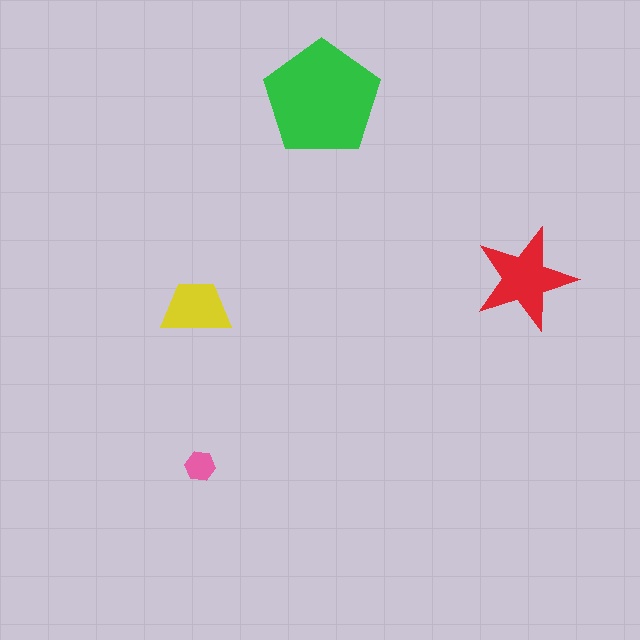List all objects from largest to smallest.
The green pentagon, the red star, the yellow trapezoid, the pink hexagon.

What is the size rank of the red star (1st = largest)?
2nd.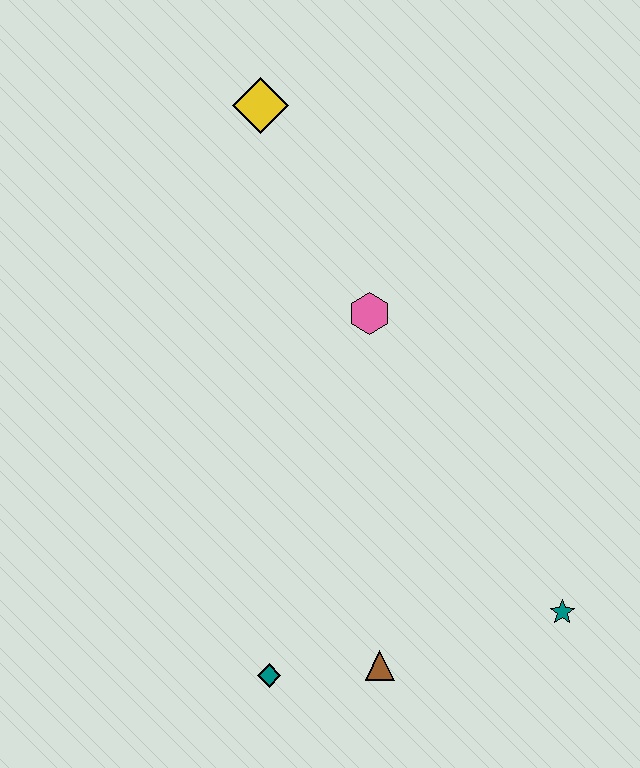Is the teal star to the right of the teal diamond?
Yes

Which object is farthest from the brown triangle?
The yellow diamond is farthest from the brown triangle.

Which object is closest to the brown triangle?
The teal diamond is closest to the brown triangle.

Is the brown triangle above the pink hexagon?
No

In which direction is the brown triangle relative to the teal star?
The brown triangle is to the left of the teal star.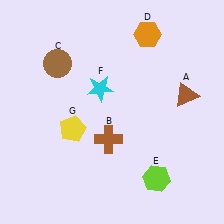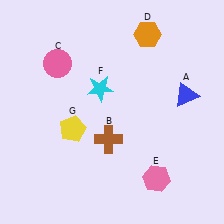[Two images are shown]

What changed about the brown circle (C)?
In Image 1, C is brown. In Image 2, it changed to pink.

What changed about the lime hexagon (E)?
In Image 1, E is lime. In Image 2, it changed to pink.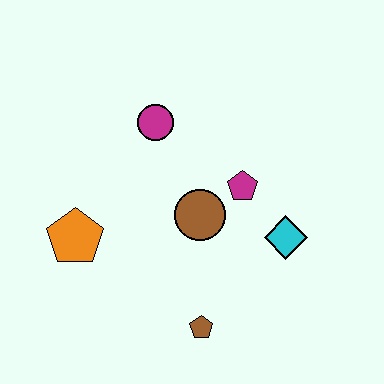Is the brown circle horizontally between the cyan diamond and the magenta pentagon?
No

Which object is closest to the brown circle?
The magenta pentagon is closest to the brown circle.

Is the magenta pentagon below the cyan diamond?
No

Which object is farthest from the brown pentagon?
The magenta circle is farthest from the brown pentagon.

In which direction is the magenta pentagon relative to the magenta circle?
The magenta pentagon is to the right of the magenta circle.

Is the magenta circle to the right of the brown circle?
No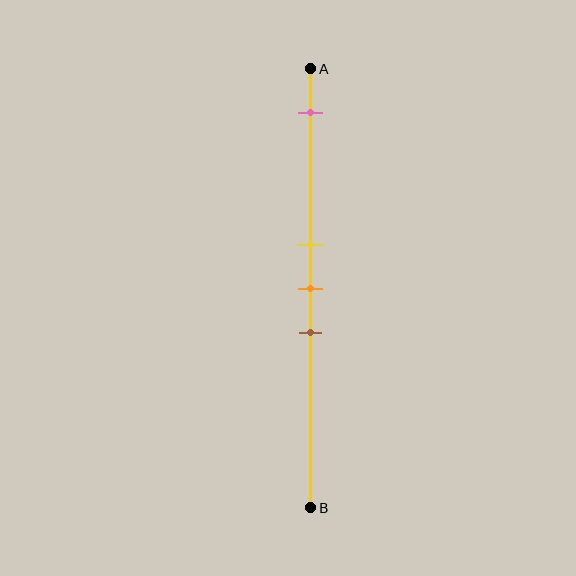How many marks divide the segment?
There are 4 marks dividing the segment.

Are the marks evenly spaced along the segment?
No, the marks are not evenly spaced.